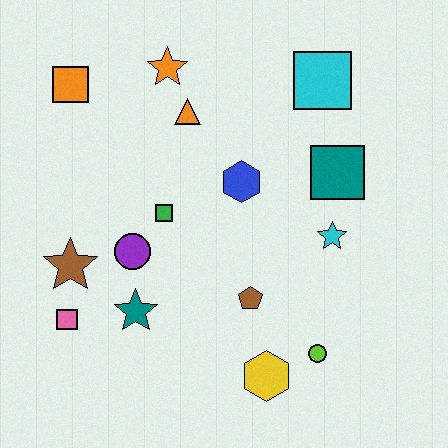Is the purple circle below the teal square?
Yes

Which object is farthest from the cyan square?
The pink square is farthest from the cyan square.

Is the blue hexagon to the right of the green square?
Yes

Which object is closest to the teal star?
The purple circle is closest to the teal star.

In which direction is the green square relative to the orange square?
The green square is below the orange square.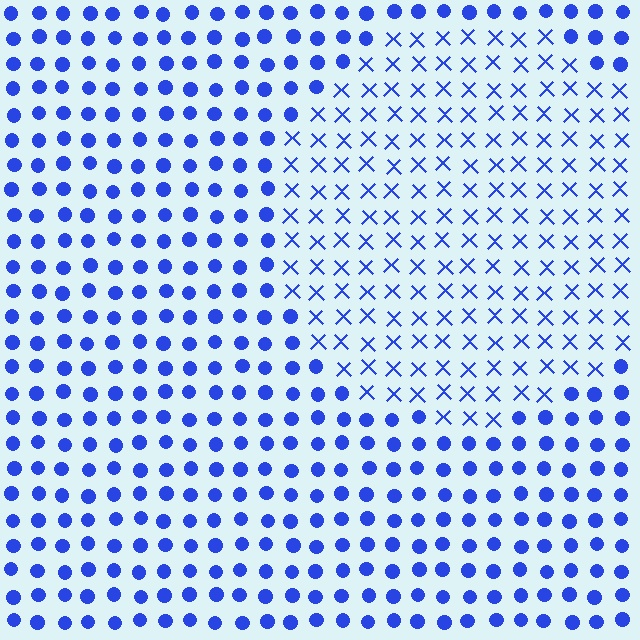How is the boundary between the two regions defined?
The boundary is defined by a change in element shape: X marks inside vs. circles outside. All elements share the same color and spacing.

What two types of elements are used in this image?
The image uses X marks inside the circle region and circles outside it.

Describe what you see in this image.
The image is filled with small blue elements arranged in a uniform grid. A circle-shaped region contains X marks, while the surrounding area contains circles. The boundary is defined purely by the change in element shape.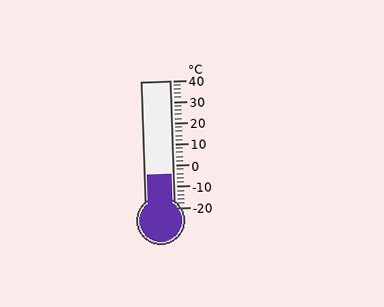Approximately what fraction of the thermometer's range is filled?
The thermometer is filled to approximately 25% of its range.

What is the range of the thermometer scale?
The thermometer scale ranges from -20°C to 40°C.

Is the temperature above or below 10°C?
The temperature is below 10°C.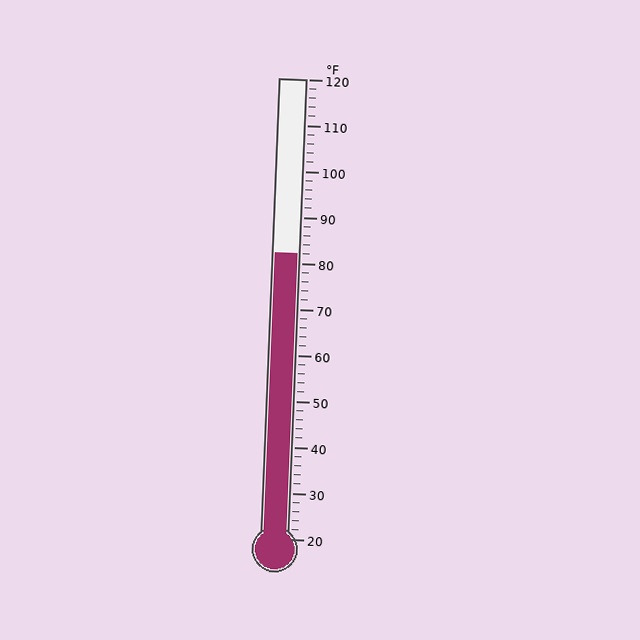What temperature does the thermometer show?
The thermometer shows approximately 82°F.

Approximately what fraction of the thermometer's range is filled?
The thermometer is filled to approximately 60% of its range.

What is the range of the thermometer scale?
The thermometer scale ranges from 20°F to 120°F.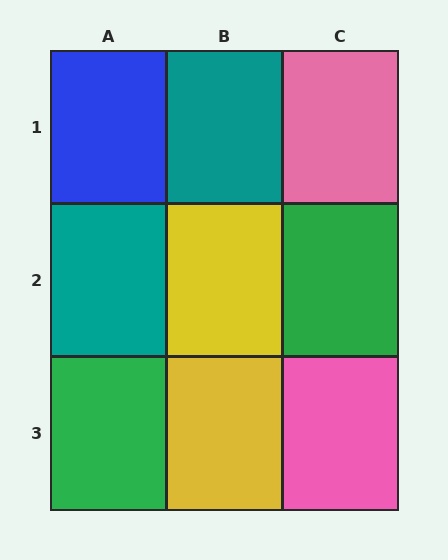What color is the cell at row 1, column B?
Teal.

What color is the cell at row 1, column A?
Blue.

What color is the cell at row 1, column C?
Pink.